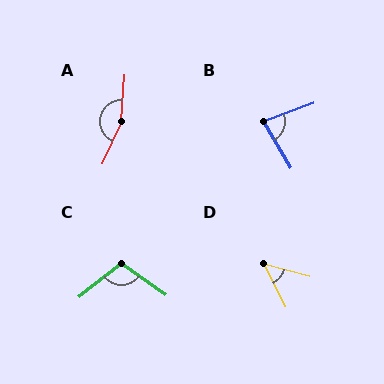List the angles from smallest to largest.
D (48°), B (80°), C (106°), A (159°).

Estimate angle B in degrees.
Approximately 80 degrees.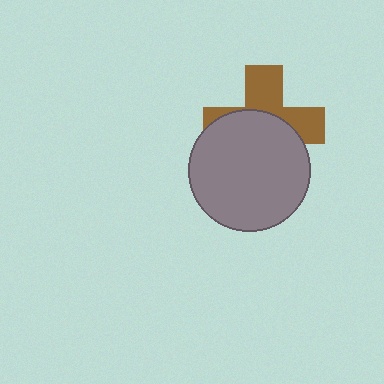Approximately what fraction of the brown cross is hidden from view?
Roughly 56% of the brown cross is hidden behind the gray circle.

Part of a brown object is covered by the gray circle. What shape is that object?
It is a cross.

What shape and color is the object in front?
The object in front is a gray circle.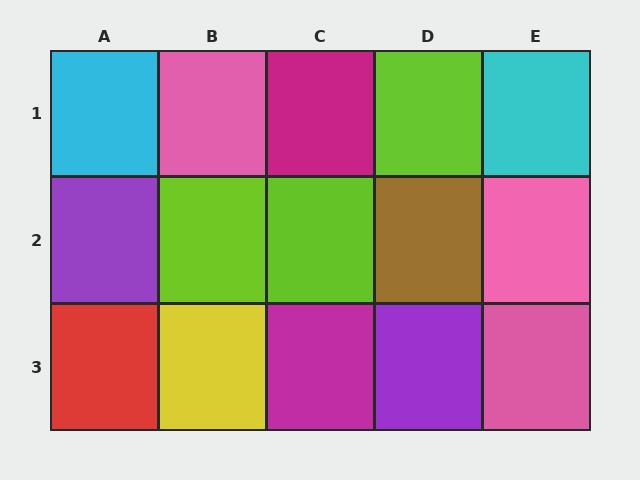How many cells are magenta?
2 cells are magenta.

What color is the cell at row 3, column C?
Magenta.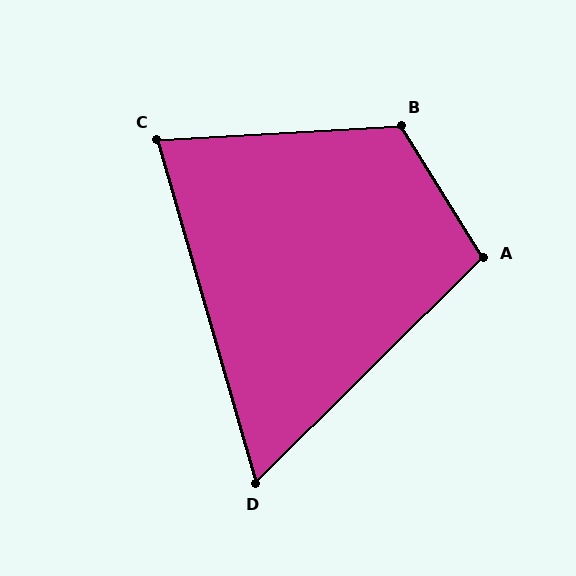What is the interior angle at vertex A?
Approximately 103 degrees (obtuse).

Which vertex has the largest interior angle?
B, at approximately 119 degrees.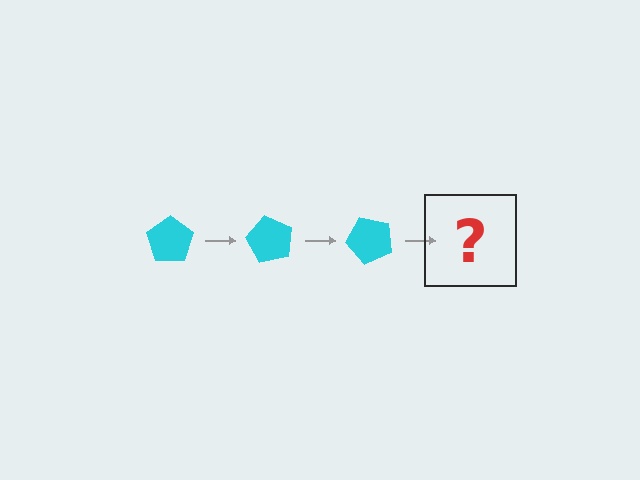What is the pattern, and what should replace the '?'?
The pattern is that the pentagon rotates 60 degrees each step. The '?' should be a cyan pentagon rotated 180 degrees.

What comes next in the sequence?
The next element should be a cyan pentagon rotated 180 degrees.